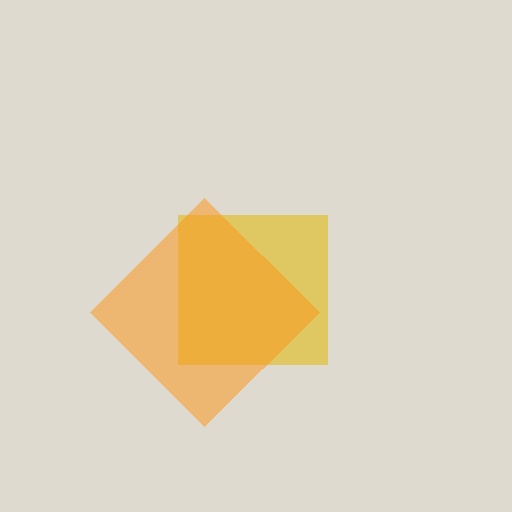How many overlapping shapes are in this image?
There are 2 overlapping shapes in the image.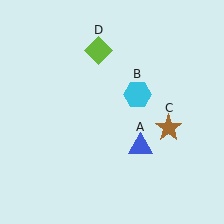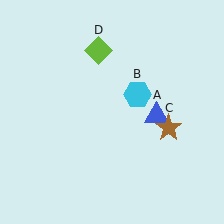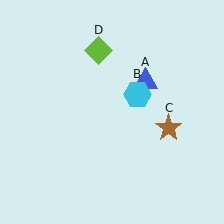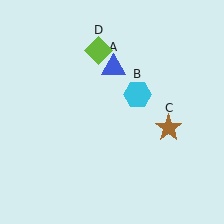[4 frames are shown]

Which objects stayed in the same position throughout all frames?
Cyan hexagon (object B) and brown star (object C) and lime diamond (object D) remained stationary.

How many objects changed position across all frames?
1 object changed position: blue triangle (object A).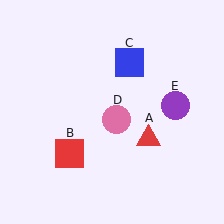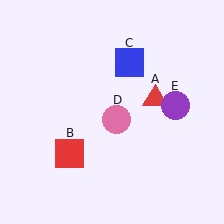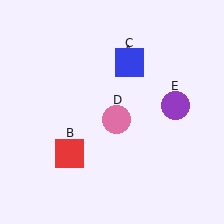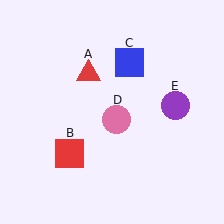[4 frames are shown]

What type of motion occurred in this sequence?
The red triangle (object A) rotated counterclockwise around the center of the scene.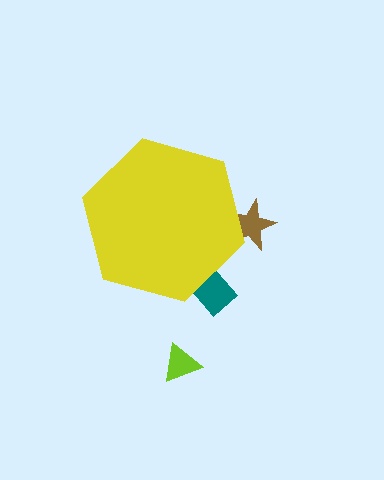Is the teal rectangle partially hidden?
Yes, the teal rectangle is partially hidden behind the yellow hexagon.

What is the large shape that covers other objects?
A yellow hexagon.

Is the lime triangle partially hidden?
No, the lime triangle is fully visible.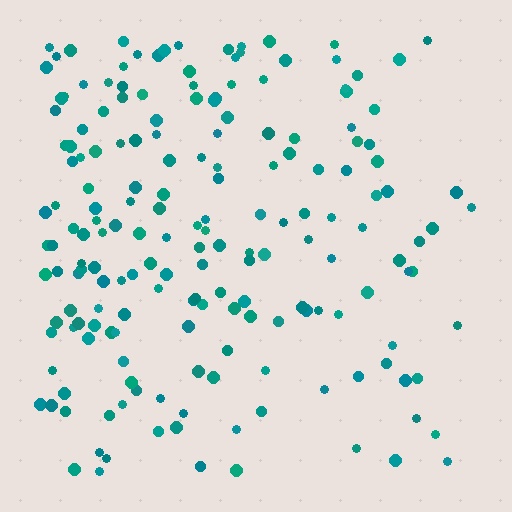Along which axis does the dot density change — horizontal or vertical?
Horizontal.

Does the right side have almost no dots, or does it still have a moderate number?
Still a moderate number, just noticeably fewer than the left.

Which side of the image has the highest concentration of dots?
The left.